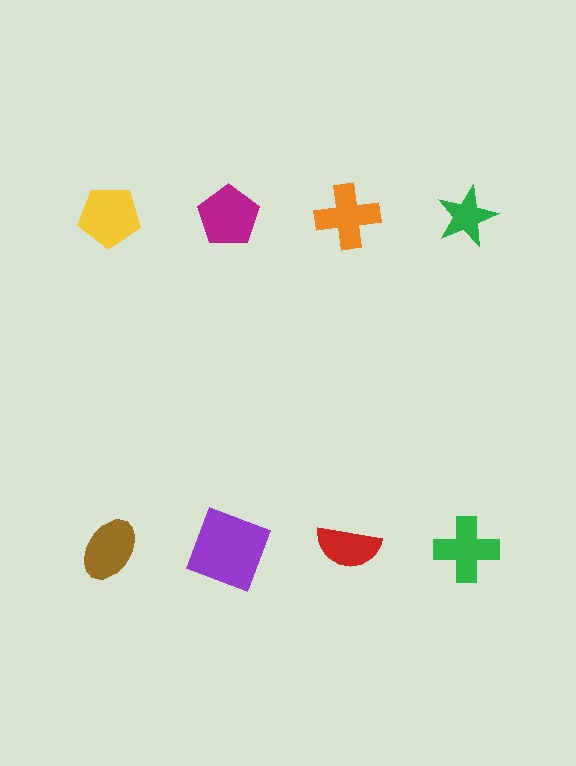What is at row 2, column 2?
A purple square.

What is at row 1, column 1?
A yellow pentagon.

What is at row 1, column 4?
A green star.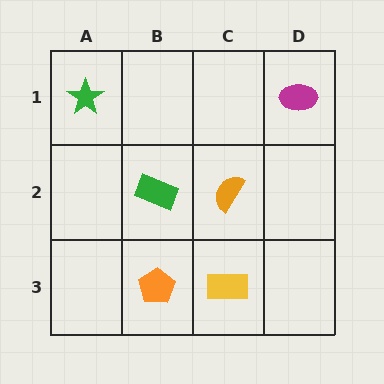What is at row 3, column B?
An orange pentagon.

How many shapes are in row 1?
2 shapes.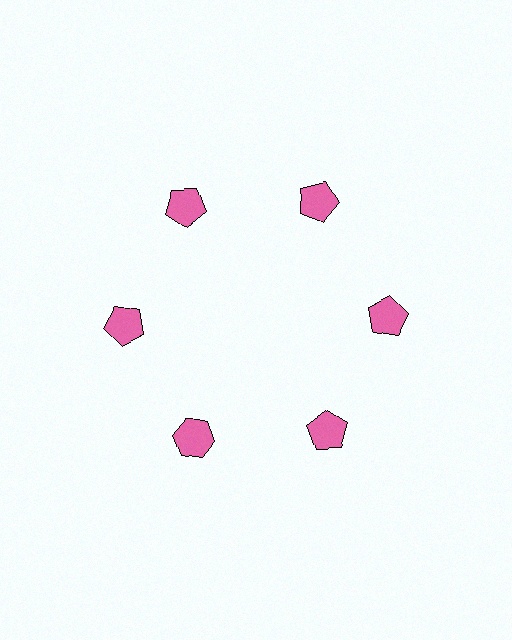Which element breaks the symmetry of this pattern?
The pink hexagon at roughly the 7 o'clock position breaks the symmetry. All other shapes are pink pentagons.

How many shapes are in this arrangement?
There are 6 shapes arranged in a ring pattern.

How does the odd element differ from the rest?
It has a different shape: hexagon instead of pentagon.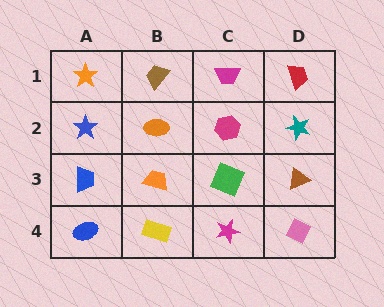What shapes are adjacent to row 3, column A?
A blue star (row 2, column A), a blue ellipse (row 4, column A), an orange trapezoid (row 3, column B).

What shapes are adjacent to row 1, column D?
A teal star (row 2, column D), a magenta trapezoid (row 1, column C).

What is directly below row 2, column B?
An orange trapezoid.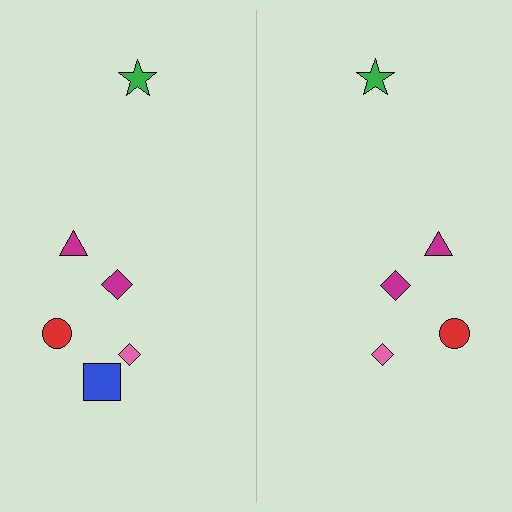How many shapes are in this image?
There are 11 shapes in this image.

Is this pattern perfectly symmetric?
No, the pattern is not perfectly symmetric. A blue square is missing from the right side.